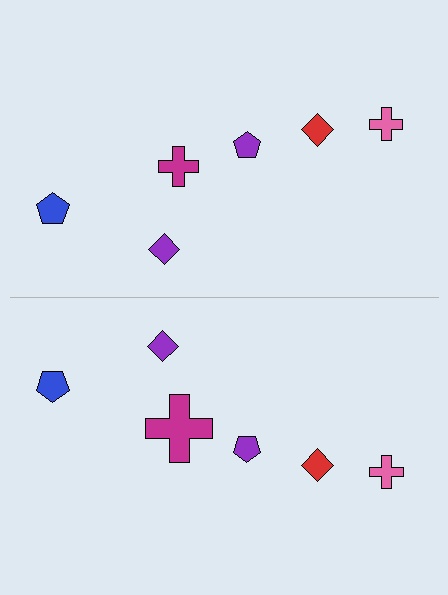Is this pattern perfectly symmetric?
No, the pattern is not perfectly symmetric. The magenta cross on the bottom side has a different size than its mirror counterpart.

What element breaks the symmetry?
The magenta cross on the bottom side has a different size than its mirror counterpart.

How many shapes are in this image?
There are 12 shapes in this image.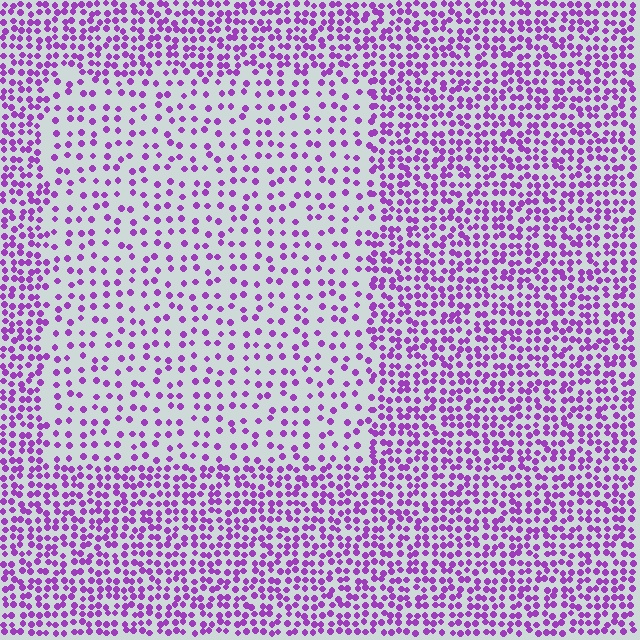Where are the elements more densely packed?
The elements are more densely packed outside the rectangle boundary.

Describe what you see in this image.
The image contains small purple elements arranged at two different densities. A rectangle-shaped region is visible where the elements are less densely packed than the surrounding area.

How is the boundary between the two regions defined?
The boundary is defined by a change in element density (approximately 2.1x ratio). All elements are the same color, size, and shape.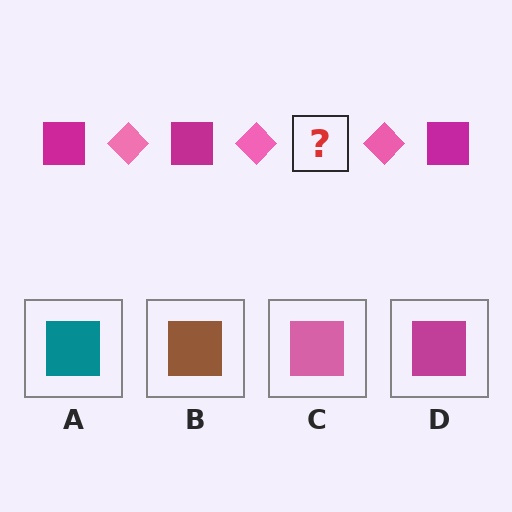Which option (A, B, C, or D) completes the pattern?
D.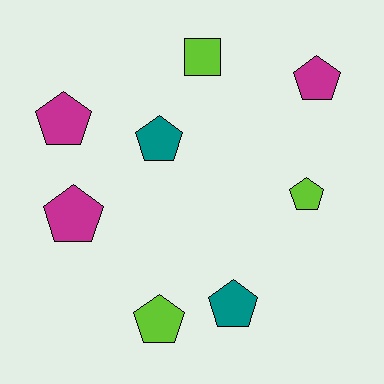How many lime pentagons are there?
There are 2 lime pentagons.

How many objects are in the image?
There are 8 objects.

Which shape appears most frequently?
Pentagon, with 7 objects.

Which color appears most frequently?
Lime, with 3 objects.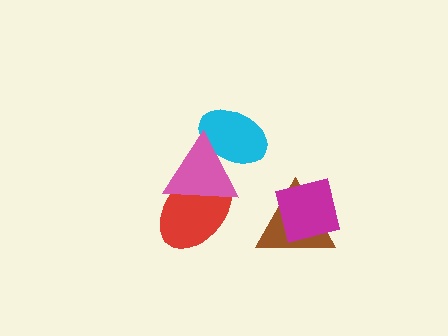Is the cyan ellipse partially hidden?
Yes, it is partially covered by another shape.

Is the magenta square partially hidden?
No, no other shape covers it.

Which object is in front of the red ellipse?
The pink triangle is in front of the red ellipse.